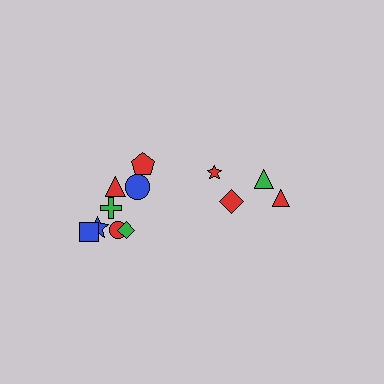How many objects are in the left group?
There are 8 objects.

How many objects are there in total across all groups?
There are 12 objects.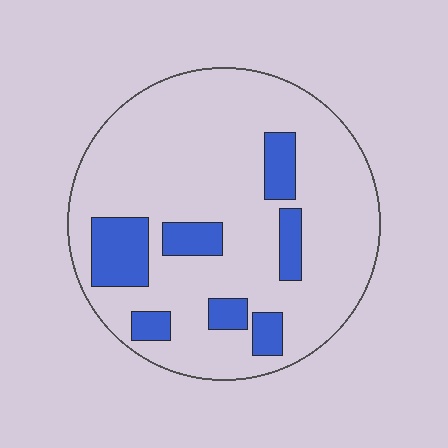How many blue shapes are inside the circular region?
7.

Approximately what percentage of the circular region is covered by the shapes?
Approximately 20%.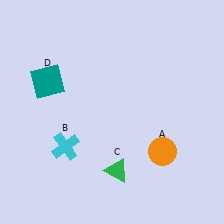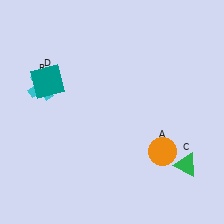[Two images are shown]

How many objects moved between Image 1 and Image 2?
2 objects moved between the two images.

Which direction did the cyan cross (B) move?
The cyan cross (B) moved up.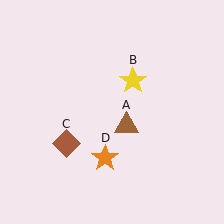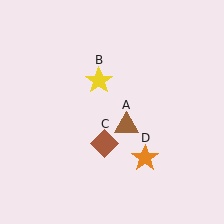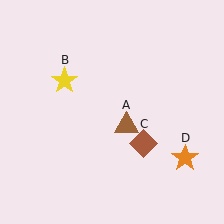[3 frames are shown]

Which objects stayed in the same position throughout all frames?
Brown triangle (object A) remained stationary.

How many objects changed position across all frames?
3 objects changed position: yellow star (object B), brown diamond (object C), orange star (object D).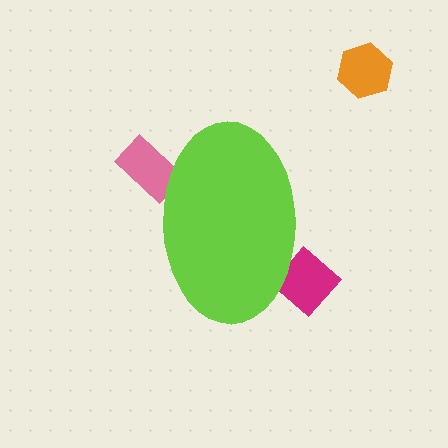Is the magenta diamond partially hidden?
Yes, the magenta diamond is partially hidden behind the lime ellipse.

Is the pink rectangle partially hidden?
Yes, the pink rectangle is partially hidden behind the lime ellipse.